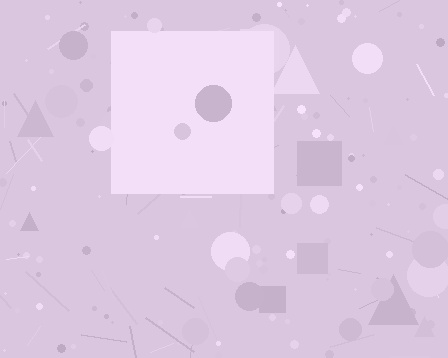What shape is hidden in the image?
A square is hidden in the image.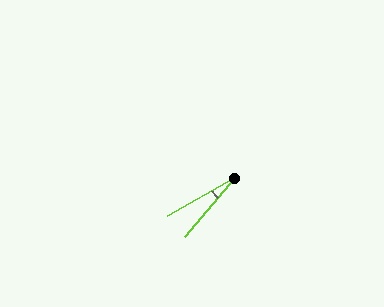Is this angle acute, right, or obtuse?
It is acute.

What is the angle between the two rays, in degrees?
Approximately 21 degrees.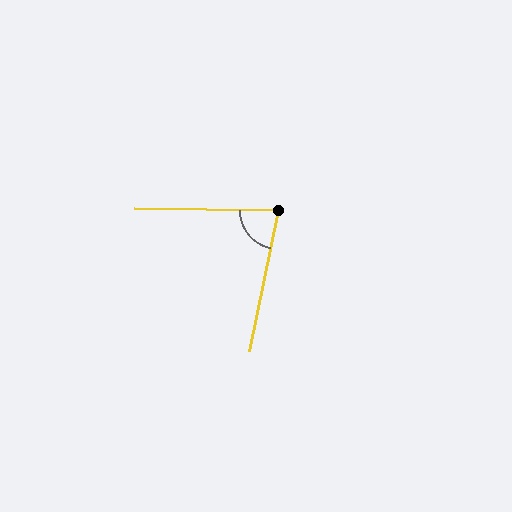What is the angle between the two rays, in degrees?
Approximately 79 degrees.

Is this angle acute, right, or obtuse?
It is acute.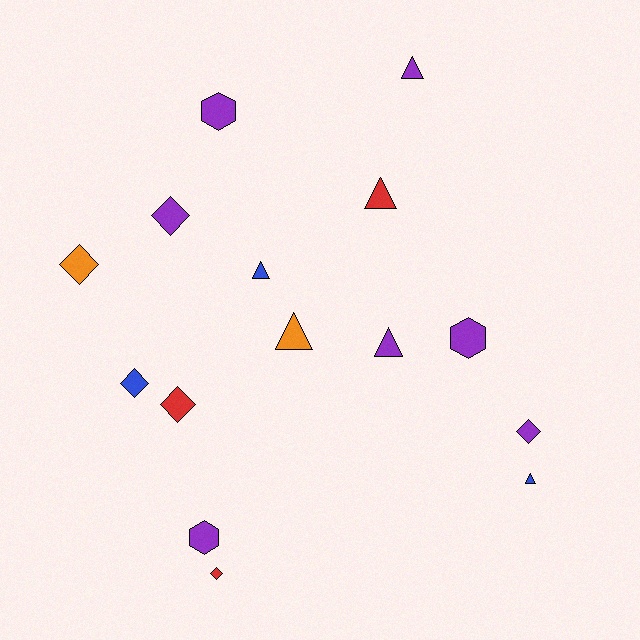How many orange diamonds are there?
There is 1 orange diamond.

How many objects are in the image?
There are 15 objects.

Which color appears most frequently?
Purple, with 7 objects.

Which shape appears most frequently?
Diamond, with 6 objects.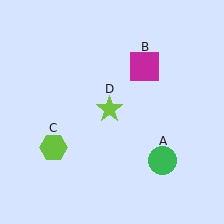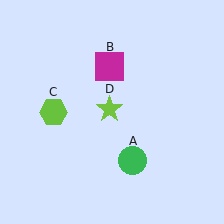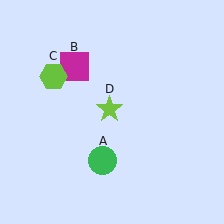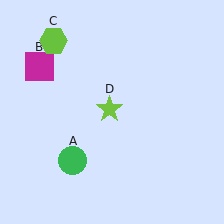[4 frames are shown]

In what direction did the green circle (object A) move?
The green circle (object A) moved left.